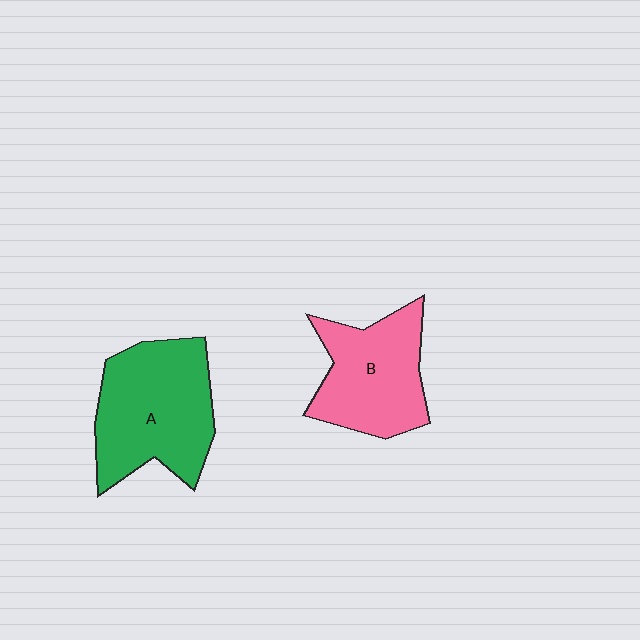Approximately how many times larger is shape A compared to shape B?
Approximately 1.2 times.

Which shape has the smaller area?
Shape B (pink).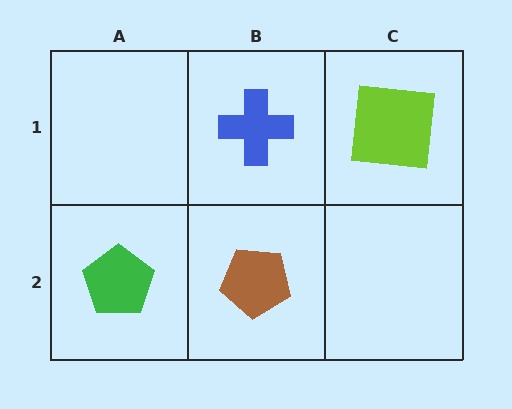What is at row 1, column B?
A blue cross.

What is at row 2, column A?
A green pentagon.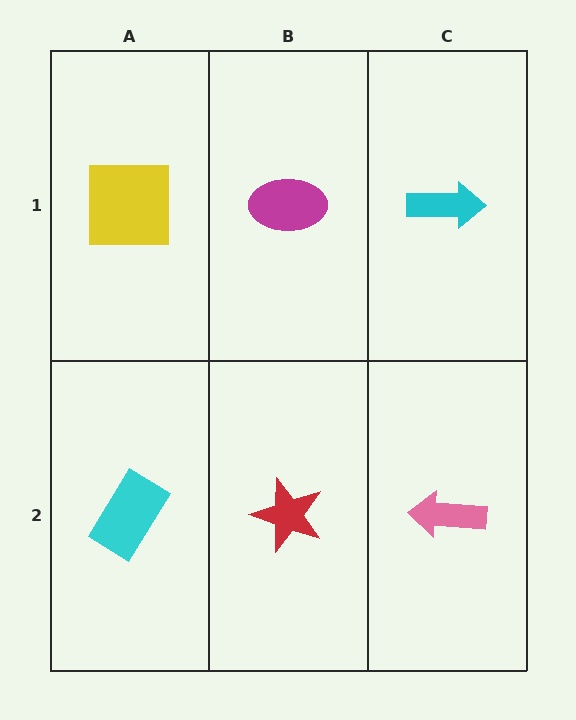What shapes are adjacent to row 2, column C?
A cyan arrow (row 1, column C), a red star (row 2, column B).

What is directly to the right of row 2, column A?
A red star.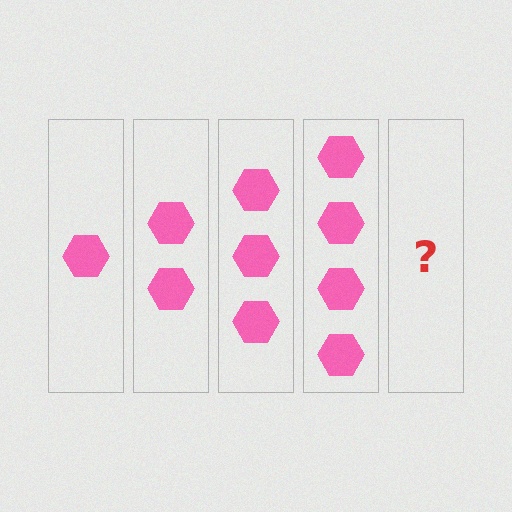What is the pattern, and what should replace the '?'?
The pattern is that each step adds one more hexagon. The '?' should be 5 hexagons.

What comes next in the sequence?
The next element should be 5 hexagons.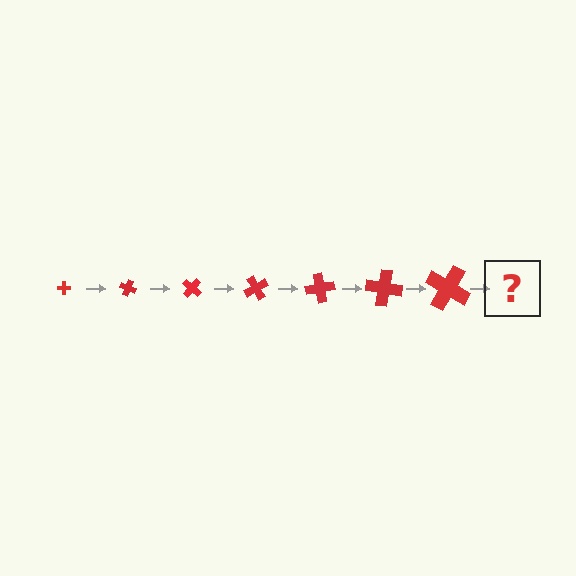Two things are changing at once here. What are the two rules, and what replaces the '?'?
The two rules are that the cross grows larger each step and it rotates 20 degrees each step. The '?' should be a cross, larger than the previous one and rotated 140 degrees from the start.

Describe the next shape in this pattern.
It should be a cross, larger than the previous one and rotated 140 degrees from the start.